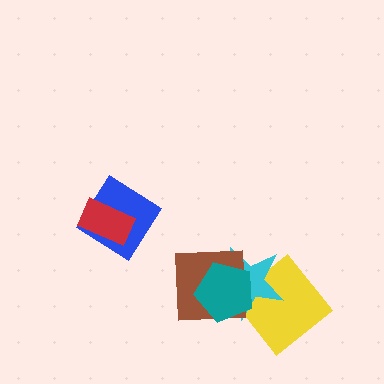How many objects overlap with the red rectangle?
1 object overlaps with the red rectangle.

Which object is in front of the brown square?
The teal pentagon is in front of the brown square.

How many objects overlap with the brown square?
3 objects overlap with the brown square.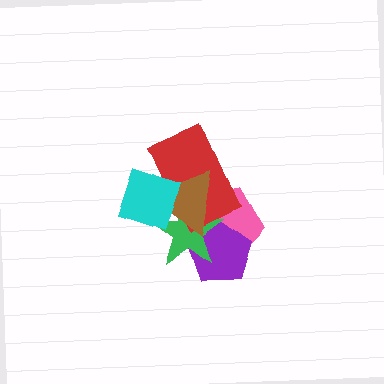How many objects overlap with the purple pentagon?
3 objects overlap with the purple pentagon.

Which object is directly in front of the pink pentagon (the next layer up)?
The purple pentagon is directly in front of the pink pentagon.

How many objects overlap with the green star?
5 objects overlap with the green star.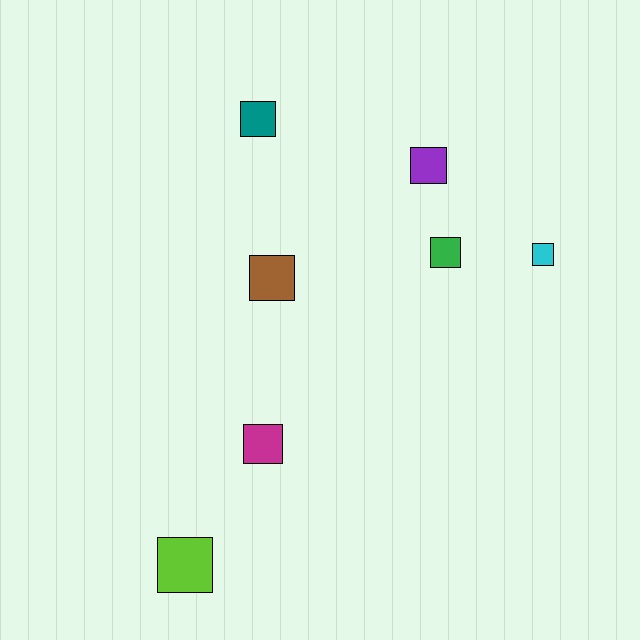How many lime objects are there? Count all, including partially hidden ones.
There is 1 lime object.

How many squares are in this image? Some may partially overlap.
There are 7 squares.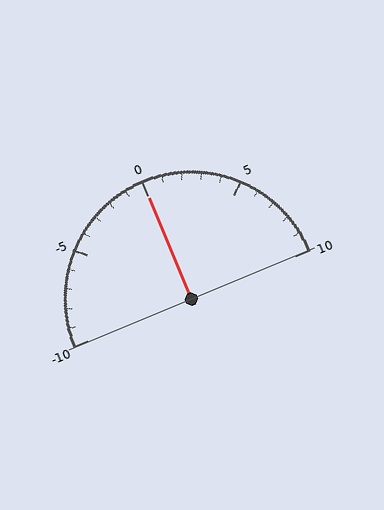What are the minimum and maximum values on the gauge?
The gauge ranges from -10 to 10.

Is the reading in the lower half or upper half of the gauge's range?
The reading is in the upper half of the range (-10 to 10).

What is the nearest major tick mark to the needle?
The nearest major tick mark is 0.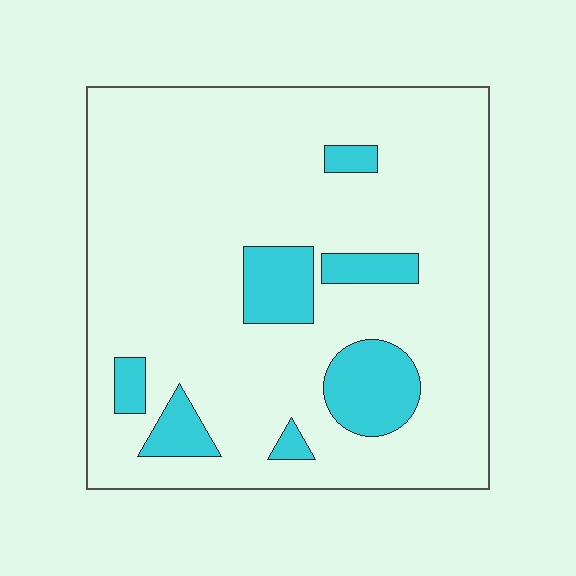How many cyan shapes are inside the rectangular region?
7.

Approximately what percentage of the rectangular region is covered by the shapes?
Approximately 15%.